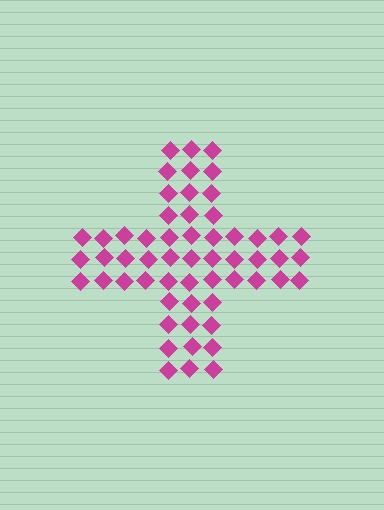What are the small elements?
The small elements are diamonds.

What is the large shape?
The large shape is a cross.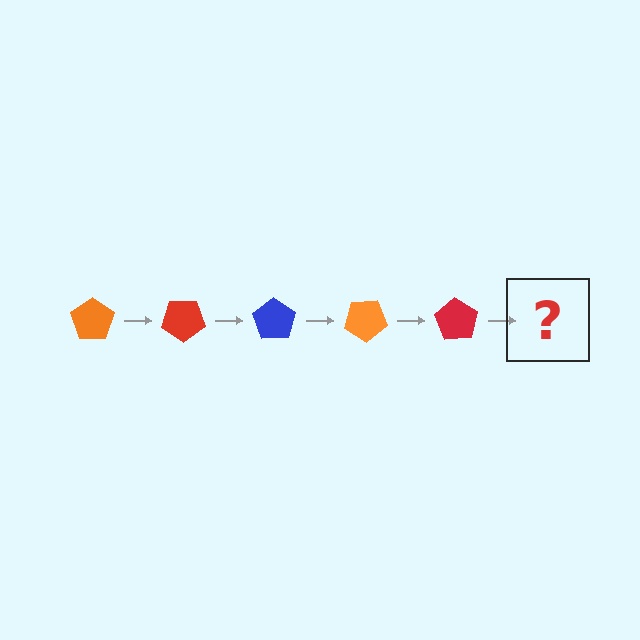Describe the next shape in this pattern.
It should be a blue pentagon, rotated 175 degrees from the start.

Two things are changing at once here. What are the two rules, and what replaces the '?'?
The two rules are that it rotates 35 degrees each step and the color cycles through orange, red, and blue. The '?' should be a blue pentagon, rotated 175 degrees from the start.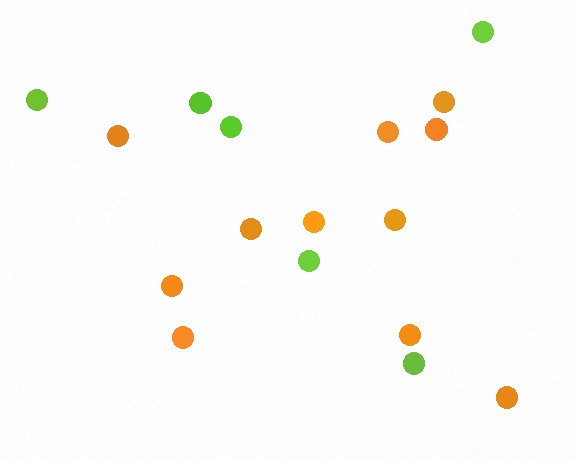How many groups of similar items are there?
There are 2 groups: one group of lime circles (6) and one group of orange circles (11).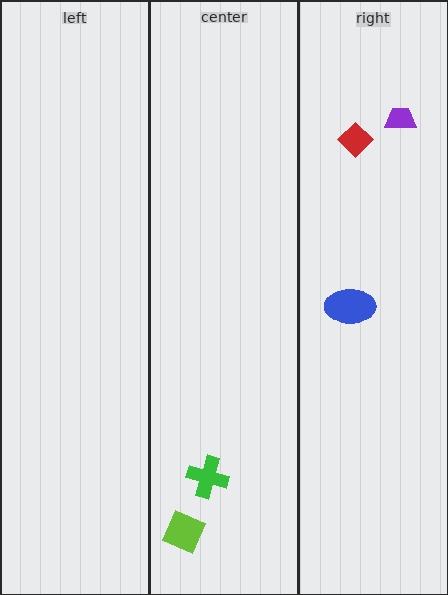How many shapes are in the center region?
2.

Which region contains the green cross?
The center region.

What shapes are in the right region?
The blue ellipse, the purple trapezoid, the red diamond.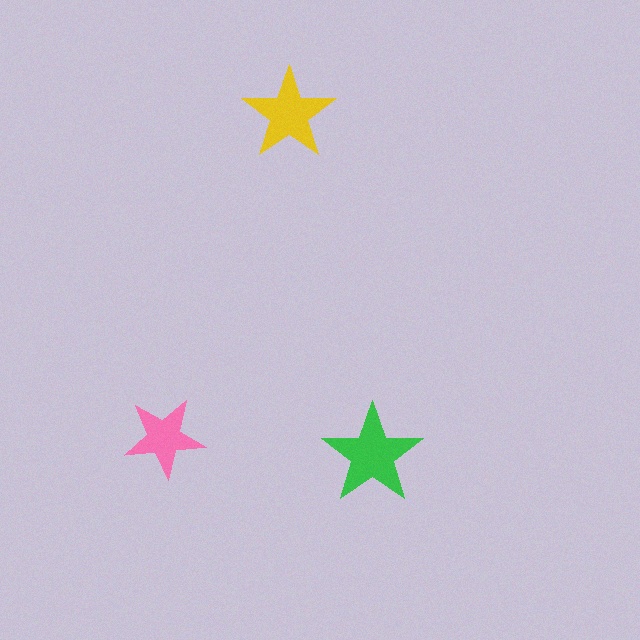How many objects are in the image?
There are 3 objects in the image.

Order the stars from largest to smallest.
the green one, the yellow one, the pink one.